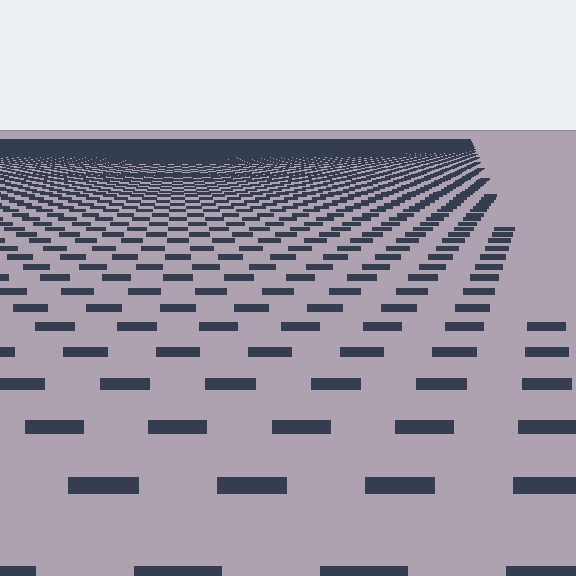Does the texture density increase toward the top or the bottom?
Density increases toward the top.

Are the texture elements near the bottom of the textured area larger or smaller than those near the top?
Larger. Near the bottom, elements are closer to the viewer and appear at a bigger on-screen size.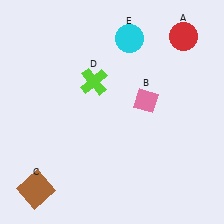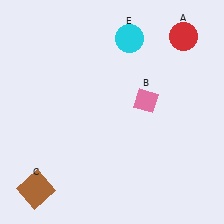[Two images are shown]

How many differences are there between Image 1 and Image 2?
There is 1 difference between the two images.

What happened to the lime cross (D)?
The lime cross (D) was removed in Image 2. It was in the top-left area of Image 1.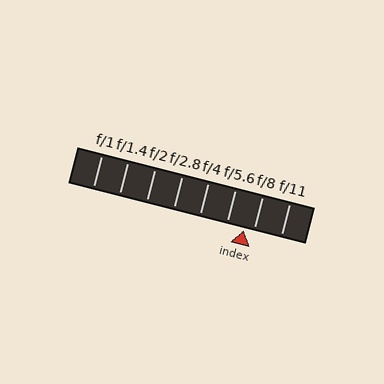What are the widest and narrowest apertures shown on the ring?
The widest aperture shown is f/1 and the narrowest is f/11.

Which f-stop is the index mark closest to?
The index mark is closest to f/8.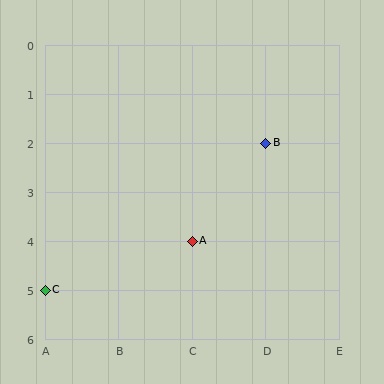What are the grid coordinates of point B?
Point B is at grid coordinates (D, 2).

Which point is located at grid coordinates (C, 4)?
Point A is at (C, 4).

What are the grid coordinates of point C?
Point C is at grid coordinates (A, 5).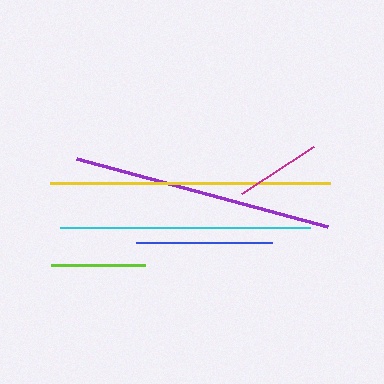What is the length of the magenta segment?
The magenta segment is approximately 87 pixels long.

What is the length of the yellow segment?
The yellow segment is approximately 280 pixels long.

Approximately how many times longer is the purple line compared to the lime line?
The purple line is approximately 2.8 times the length of the lime line.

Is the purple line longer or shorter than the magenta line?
The purple line is longer than the magenta line.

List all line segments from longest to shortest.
From longest to shortest: yellow, purple, cyan, blue, lime, magenta.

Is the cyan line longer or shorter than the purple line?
The purple line is longer than the cyan line.